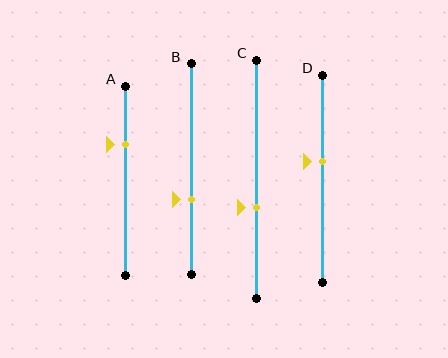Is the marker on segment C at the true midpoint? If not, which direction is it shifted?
No, the marker on segment C is shifted downward by about 12% of the segment length.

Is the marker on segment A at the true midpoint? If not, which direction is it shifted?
No, the marker on segment A is shifted upward by about 19% of the segment length.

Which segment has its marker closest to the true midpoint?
Segment D has its marker closest to the true midpoint.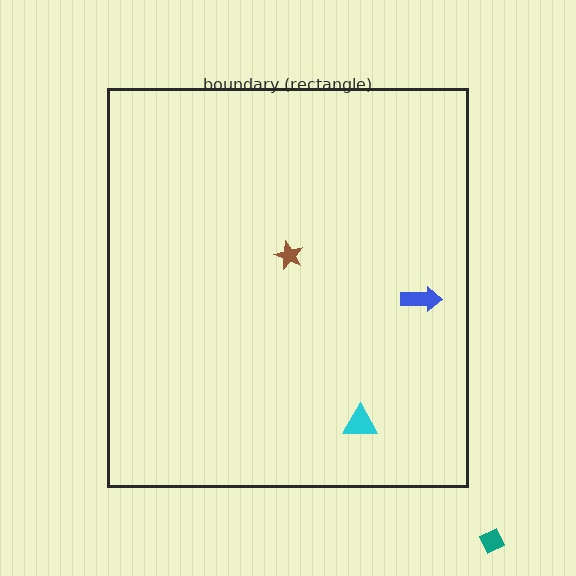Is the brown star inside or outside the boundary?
Inside.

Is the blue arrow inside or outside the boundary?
Inside.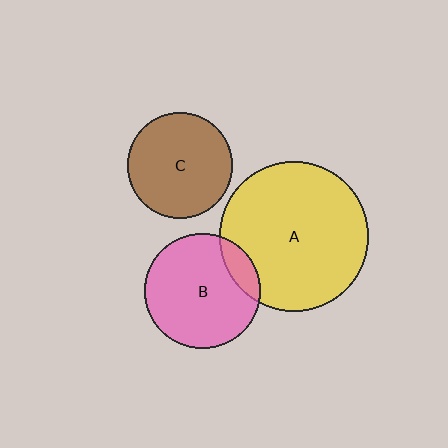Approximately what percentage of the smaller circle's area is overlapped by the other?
Approximately 15%.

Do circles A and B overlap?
Yes.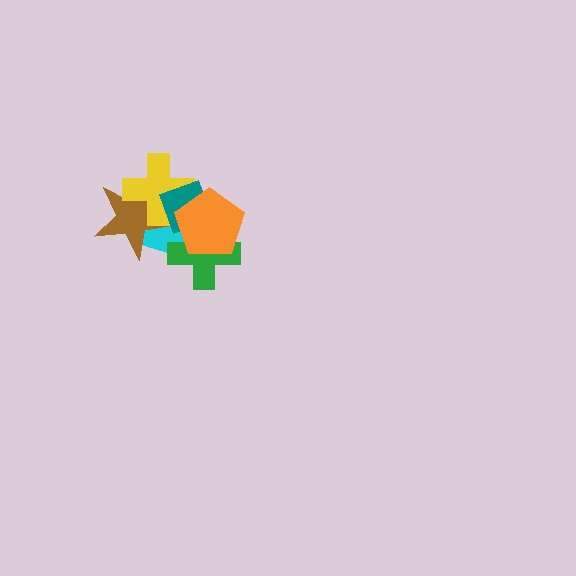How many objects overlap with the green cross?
3 objects overlap with the green cross.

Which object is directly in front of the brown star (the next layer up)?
The yellow cross is directly in front of the brown star.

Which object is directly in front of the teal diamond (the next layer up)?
The green cross is directly in front of the teal diamond.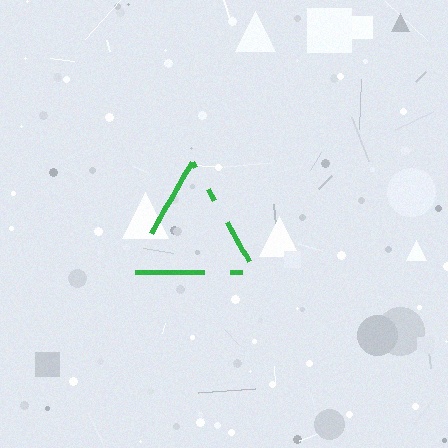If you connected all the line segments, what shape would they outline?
They would outline a triangle.